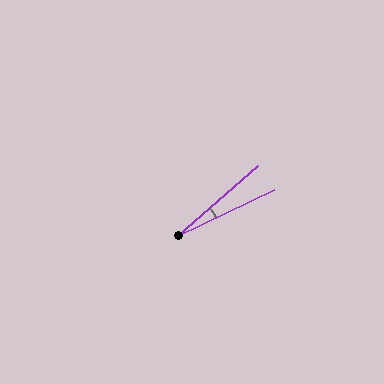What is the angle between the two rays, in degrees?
Approximately 16 degrees.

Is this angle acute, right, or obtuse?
It is acute.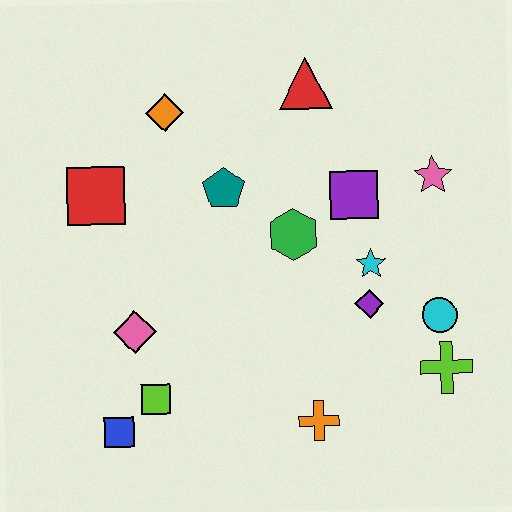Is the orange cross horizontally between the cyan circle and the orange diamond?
Yes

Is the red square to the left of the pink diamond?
Yes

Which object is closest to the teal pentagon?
The green hexagon is closest to the teal pentagon.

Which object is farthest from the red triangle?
The blue square is farthest from the red triangle.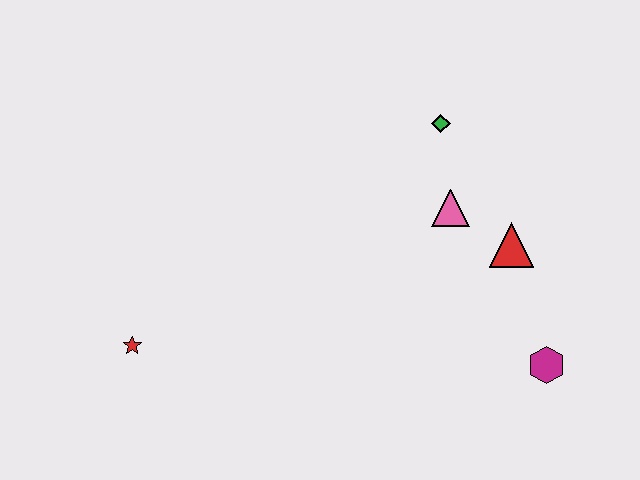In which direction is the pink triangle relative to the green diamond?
The pink triangle is below the green diamond.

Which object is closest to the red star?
The pink triangle is closest to the red star.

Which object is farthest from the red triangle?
The red star is farthest from the red triangle.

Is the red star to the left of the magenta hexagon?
Yes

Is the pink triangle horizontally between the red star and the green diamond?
No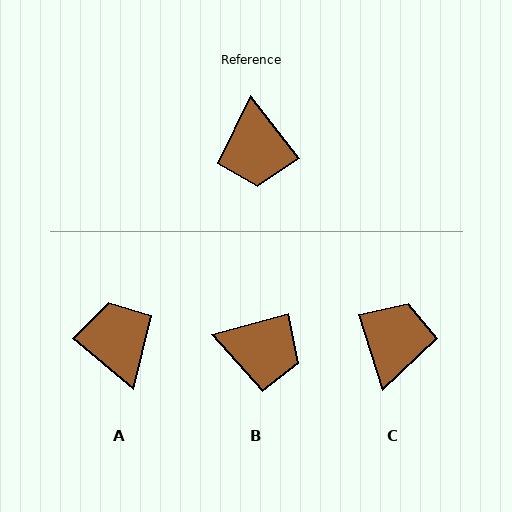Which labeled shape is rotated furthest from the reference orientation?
A, about 168 degrees away.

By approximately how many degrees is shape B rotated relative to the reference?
Approximately 67 degrees counter-clockwise.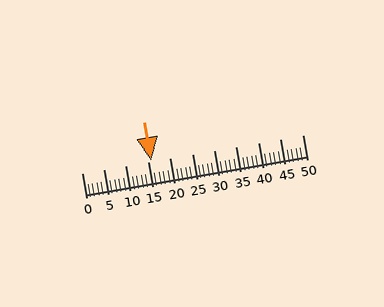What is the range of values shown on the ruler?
The ruler shows values from 0 to 50.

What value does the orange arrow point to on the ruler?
The orange arrow points to approximately 16.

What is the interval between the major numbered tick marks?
The major tick marks are spaced 5 units apart.